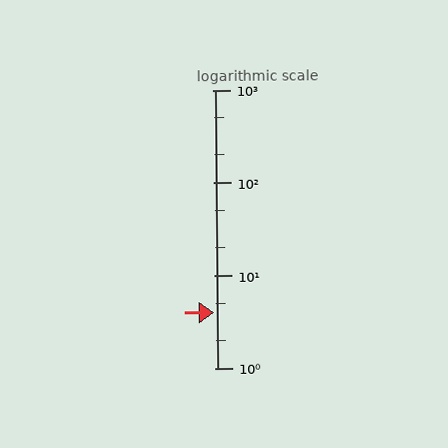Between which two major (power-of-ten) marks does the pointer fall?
The pointer is between 1 and 10.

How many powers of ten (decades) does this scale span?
The scale spans 3 decades, from 1 to 1000.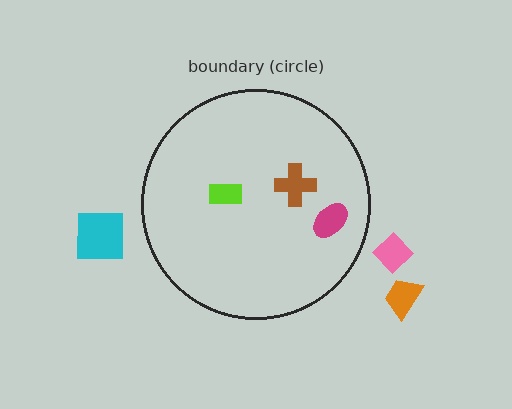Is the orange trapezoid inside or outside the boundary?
Outside.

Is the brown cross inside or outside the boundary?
Inside.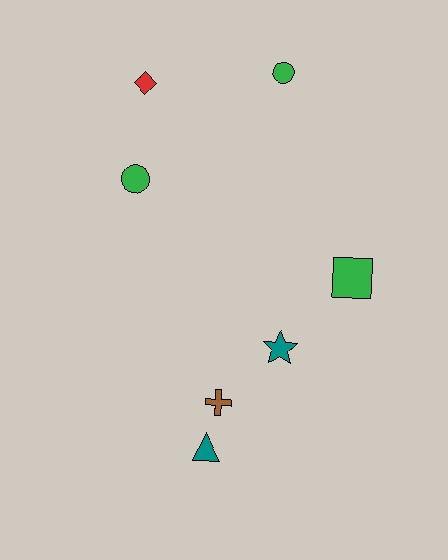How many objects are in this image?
There are 7 objects.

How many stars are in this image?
There is 1 star.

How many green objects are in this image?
There are 3 green objects.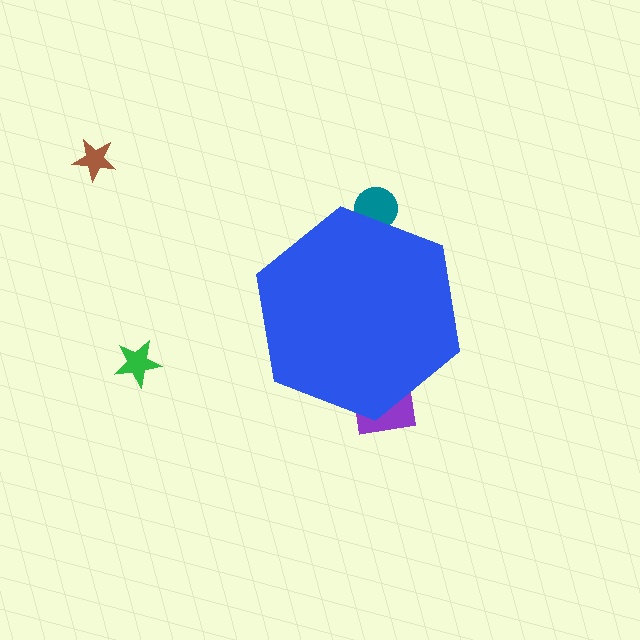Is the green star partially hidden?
No, the green star is fully visible.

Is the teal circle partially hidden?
Yes, the teal circle is partially hidden behind the blue hexagon.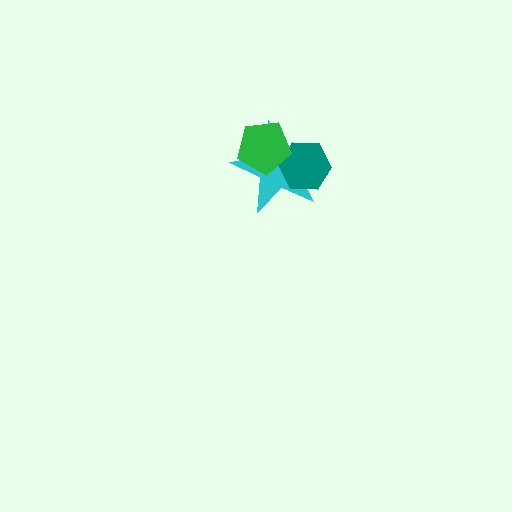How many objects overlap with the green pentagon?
2 objects overlap with the green pentagon.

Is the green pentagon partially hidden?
No, no other shape covers it.